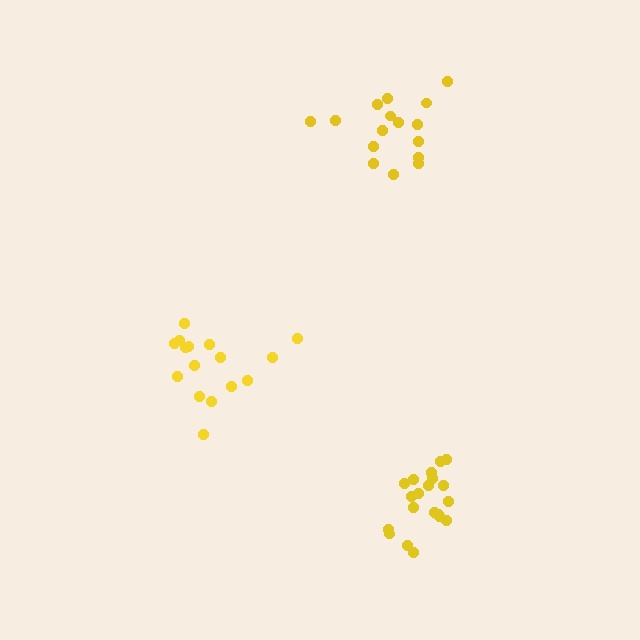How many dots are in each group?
Group 1: 16 dots, Group 2: 20 dots, Group 3: 16 dots (52 total).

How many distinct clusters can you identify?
There are 3 distinct clusters.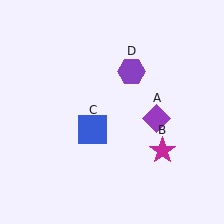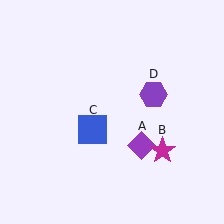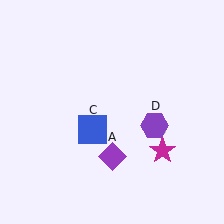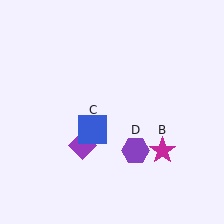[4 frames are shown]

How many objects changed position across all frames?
2 objects changed position: purple diamond (object A), purple hexagon (object D).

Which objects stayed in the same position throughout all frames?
Magenta star (object B) and blue square (object C) remained stationary.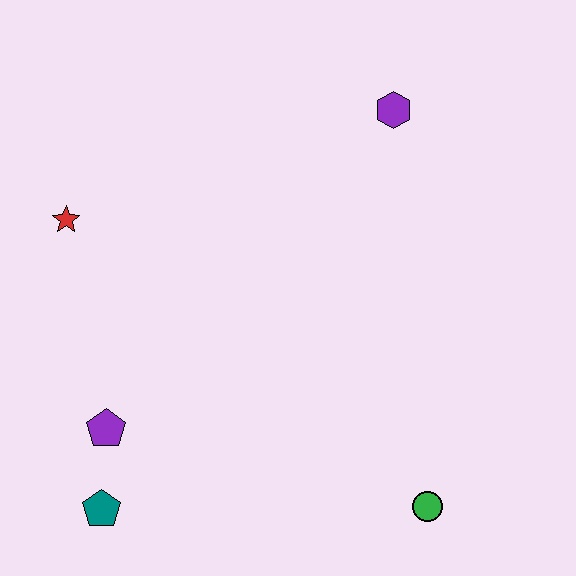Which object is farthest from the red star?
The green circle is farthest from the red star.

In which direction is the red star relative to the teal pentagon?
The red star is above the teal pentagon.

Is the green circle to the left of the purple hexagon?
No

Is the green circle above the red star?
No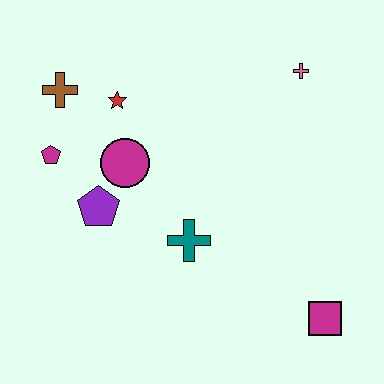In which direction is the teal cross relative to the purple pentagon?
The teal cross is to the right of the purple pentagon.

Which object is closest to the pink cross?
The red star is closest to the pink cross.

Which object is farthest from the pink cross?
The magenta pentagon is farthest from the pink cross.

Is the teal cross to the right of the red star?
Yes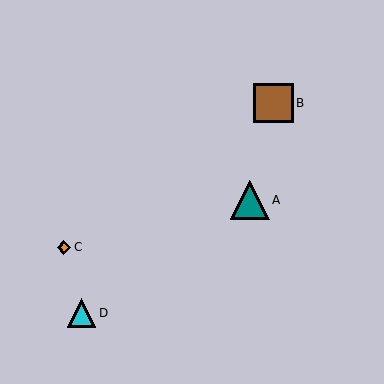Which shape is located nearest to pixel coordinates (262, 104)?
The brown square (labeled B) at (273, 103) is nearest to that location.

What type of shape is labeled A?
Shape A is a teal triangle.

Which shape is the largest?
The brown square (labeled B) is the largest.